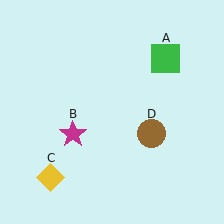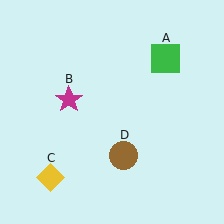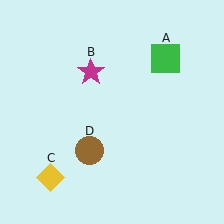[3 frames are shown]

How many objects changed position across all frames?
2 objects changed position: magenta star (object B), brown circle (object D).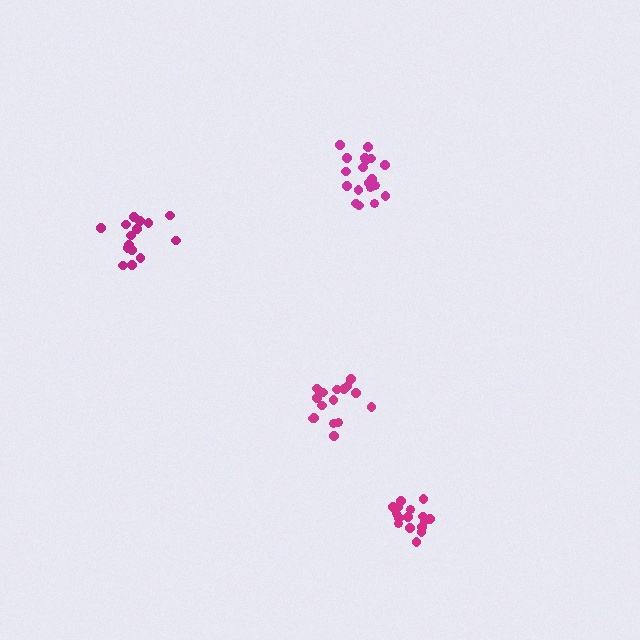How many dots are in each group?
Group 1: 15 dots, Group 2: 16 dots, Group 3: 19 dots, Group 4: 16 dots (66 total).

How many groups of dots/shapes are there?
There are 4 groups.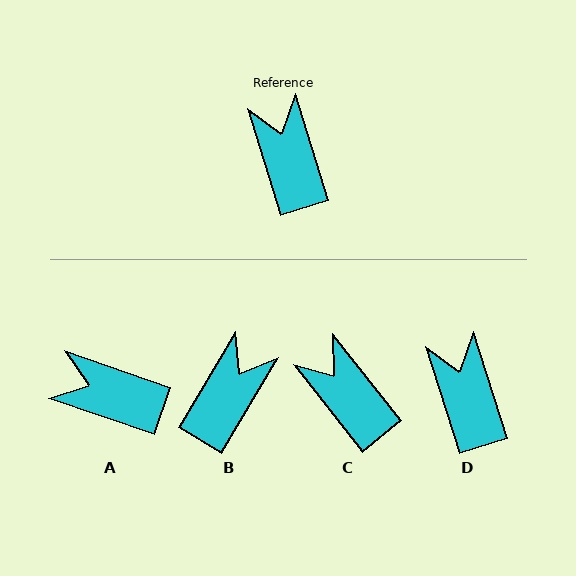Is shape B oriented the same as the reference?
No, it is off by about 48 degrees.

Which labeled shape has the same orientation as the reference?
D.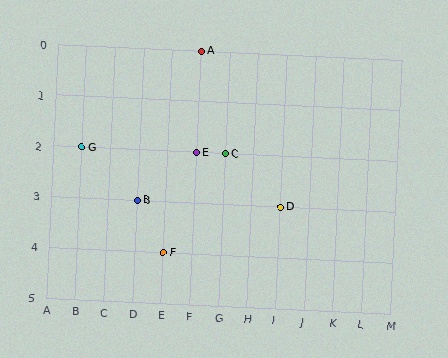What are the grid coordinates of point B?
Point B is at grid coordinates (D, 3).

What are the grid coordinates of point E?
Point E is at grid coordinates (F, 2).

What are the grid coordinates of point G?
Point G is at grid coordinates (B, 2).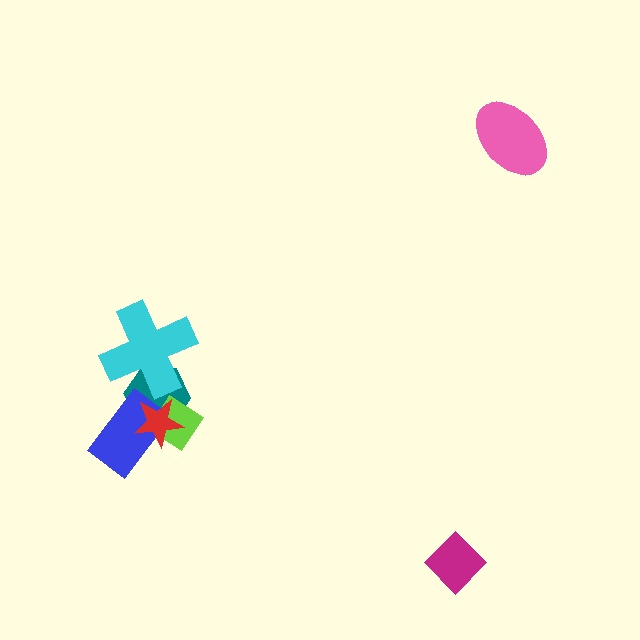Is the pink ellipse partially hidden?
No, no other shape covers it.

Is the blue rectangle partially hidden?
Yes, it is partially covered by another shape.